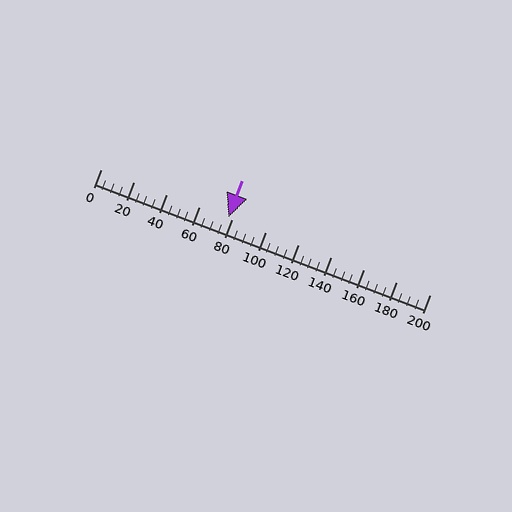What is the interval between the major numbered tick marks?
The major tick marks are spaced 20 units apart.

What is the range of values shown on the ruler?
The ruler shows values from 0 to 200.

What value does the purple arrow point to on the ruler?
The purple arrow points to approximately 78.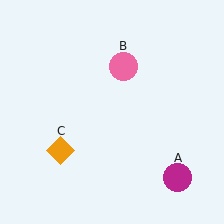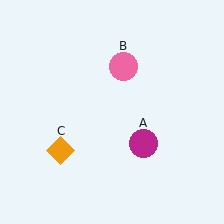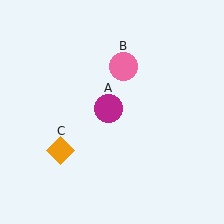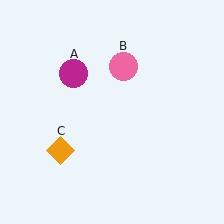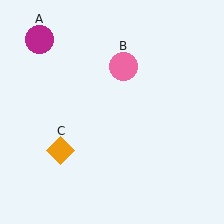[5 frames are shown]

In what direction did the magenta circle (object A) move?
The magenta circle (object A) moved up and to the left.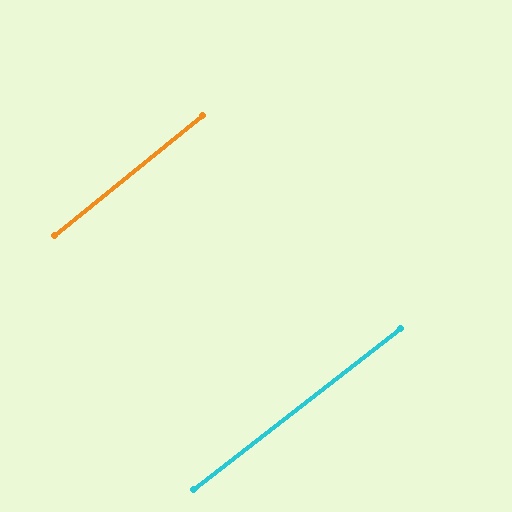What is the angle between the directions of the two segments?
Approximately 1 degree.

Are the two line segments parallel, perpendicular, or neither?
Parallel — their directions differ by only 1.0°.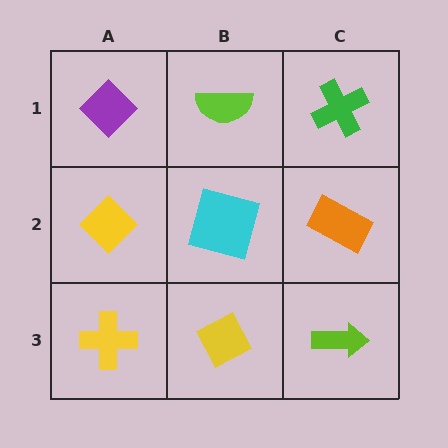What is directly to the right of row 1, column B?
A green cross.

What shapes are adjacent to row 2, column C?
A green cross (row 1, column C), a lime arrow (row 3, column C), a cyan square (row 2, column B).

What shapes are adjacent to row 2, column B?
A lime semicircle (row 1, column B), a yellow diamond (row 3, column B), a yellow diamond (row 2, column A), an orange rectangle (row 2, column C).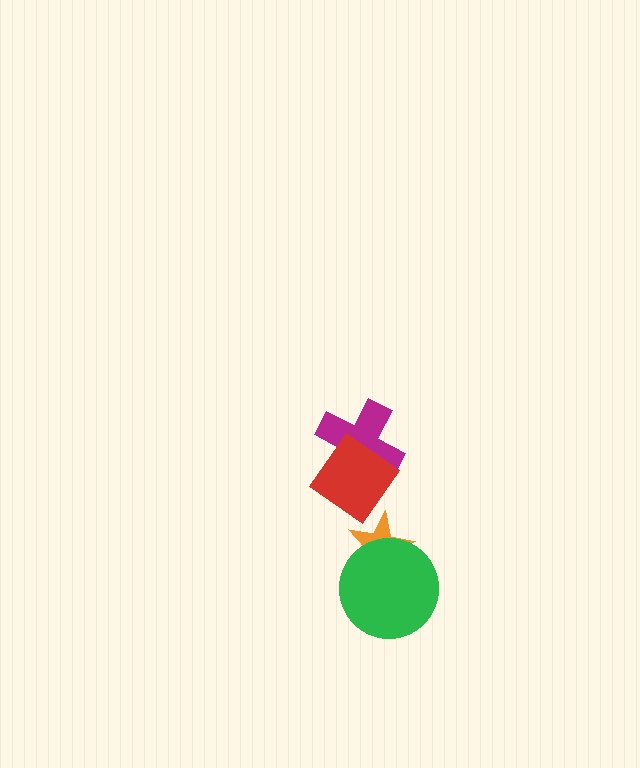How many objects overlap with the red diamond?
1 object overlaps with the red diamond.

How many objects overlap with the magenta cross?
1 object overlaps with the magenta cross.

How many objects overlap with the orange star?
1 object overlaps with the orange star.